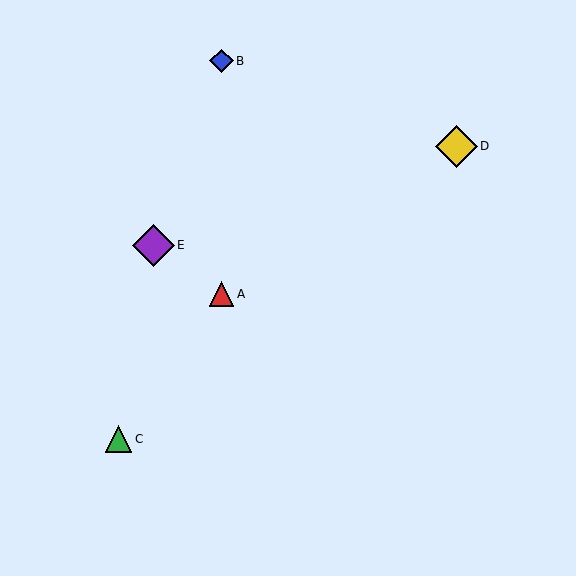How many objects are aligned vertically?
2 objects (A, B) are aligned vertically.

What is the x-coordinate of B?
Object B is at x≈221.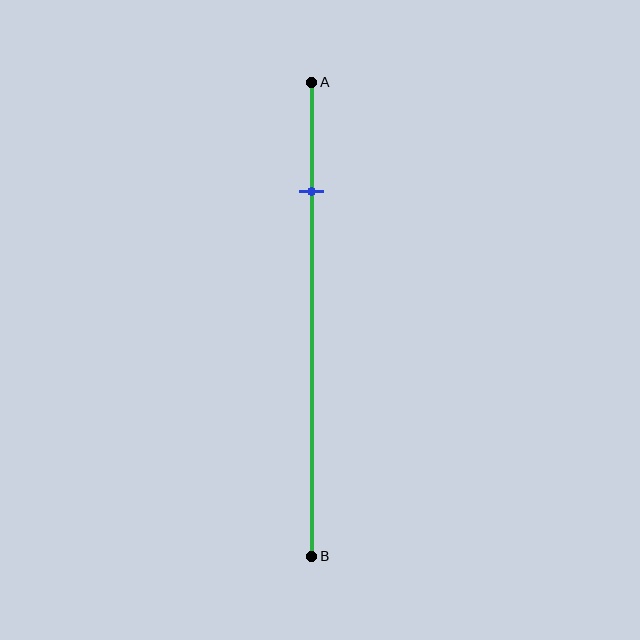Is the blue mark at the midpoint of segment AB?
No, the mark is at about 25% from A, not at the 50% midpoint.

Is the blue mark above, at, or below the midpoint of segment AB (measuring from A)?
The blue mark is above the midpoint of segment AB.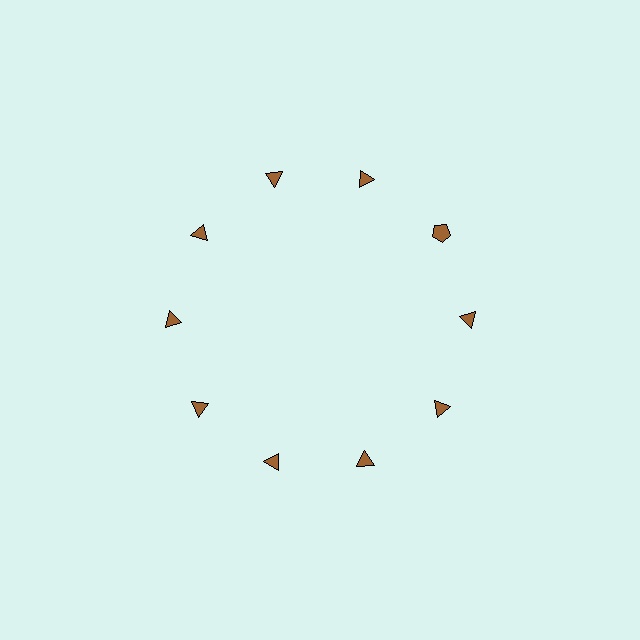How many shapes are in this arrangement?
There are 10 shapes arranged in a ring pattern.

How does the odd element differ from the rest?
It has a different shape: pentagon instead of triangle.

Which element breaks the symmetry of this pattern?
The brown pentagon at roughly the 2 o'clock position breaks the symmetry. All other shapes are brown triangles.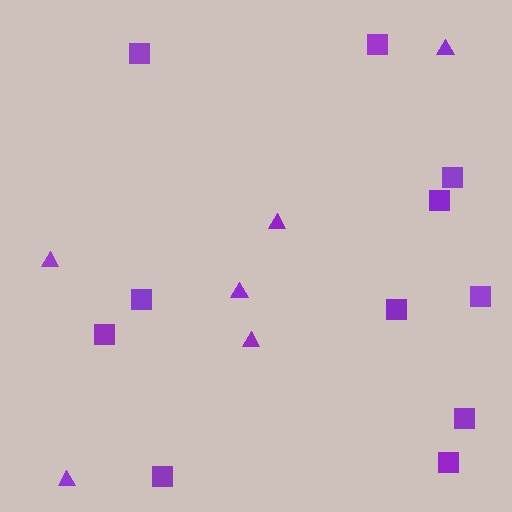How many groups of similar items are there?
There are 2 groups: one group of squares (11) and one group of triangles (6).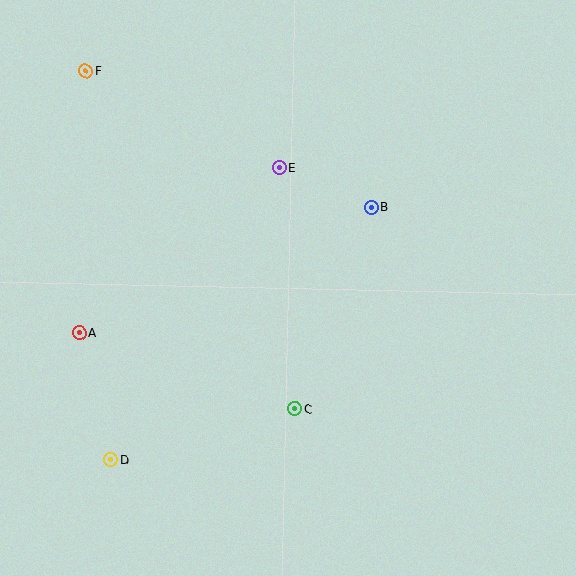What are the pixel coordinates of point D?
Point D is at (111, 460).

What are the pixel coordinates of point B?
Point B is at (371, 207).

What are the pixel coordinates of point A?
Point A is at (79, 333).